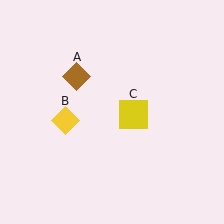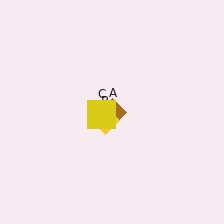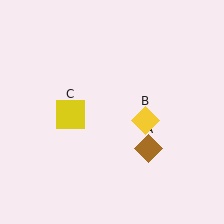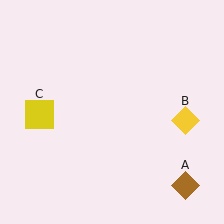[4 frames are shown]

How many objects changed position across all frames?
3 objects changed position: brown diamond (object A), yellow diamond (object B), yellow square (object C).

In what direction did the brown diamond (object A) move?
The brown diamond (object A) moved down and to the right.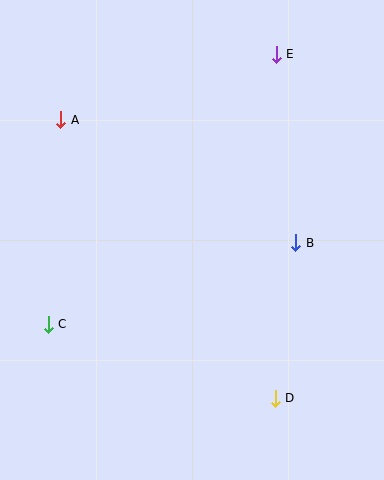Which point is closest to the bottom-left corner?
Point C is closest to the bottom-left corner.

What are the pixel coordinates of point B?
Point B is at (296, 243).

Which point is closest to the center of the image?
Point B at (296, 243) is closest to the center.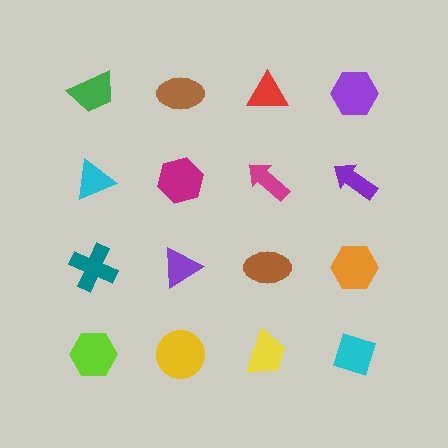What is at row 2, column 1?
A cyan triangle.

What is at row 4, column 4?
A cyan diamond.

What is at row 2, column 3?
A magenta arrow.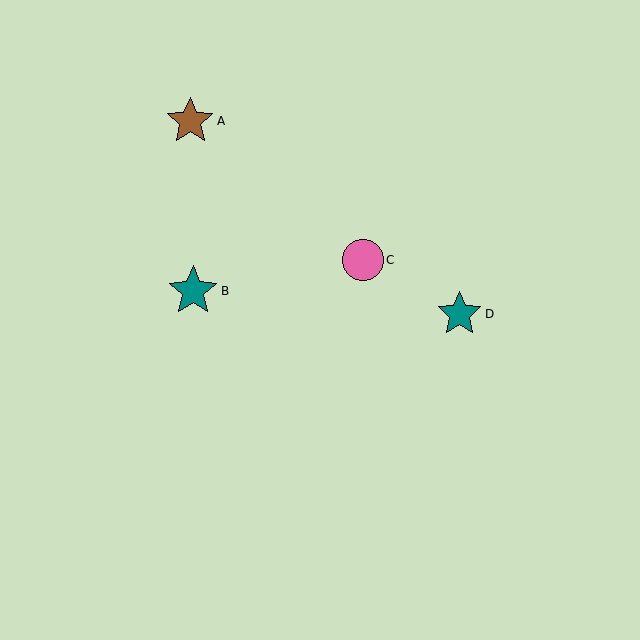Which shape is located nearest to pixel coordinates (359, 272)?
The pink circle (labeled C) at (363, 260) is nearest to that location.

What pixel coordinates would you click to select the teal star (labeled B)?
Click at (193, 291) to select the teal star B.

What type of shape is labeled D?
Shape D is a teal star.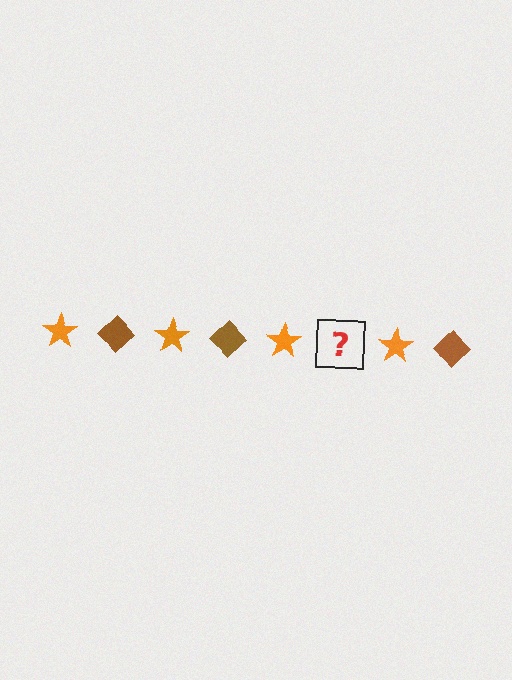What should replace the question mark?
The question mark should be replaced with a brown diamond.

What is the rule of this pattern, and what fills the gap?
The rule is that the pattern alternates between orange star and brown diamond. The gap should be filled with a brown diamond.